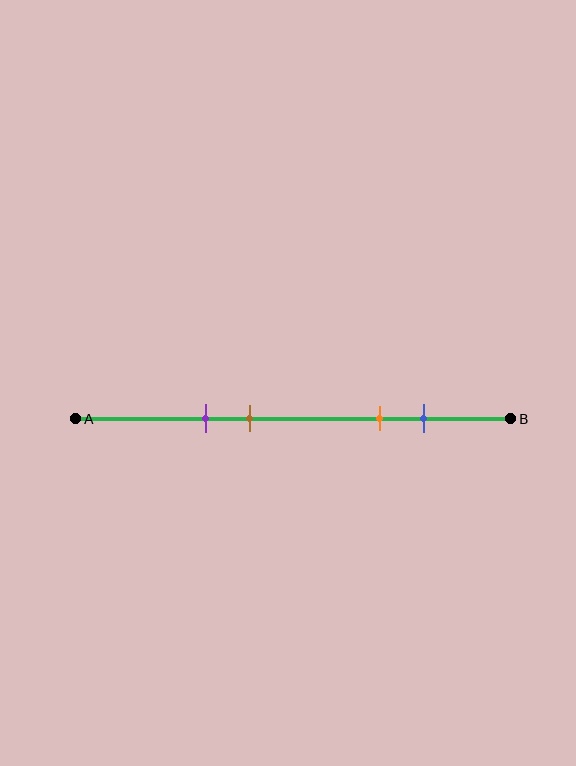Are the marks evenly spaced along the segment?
No, the marks are not evenly spaced.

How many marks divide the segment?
There are 4 marks dividing the segment.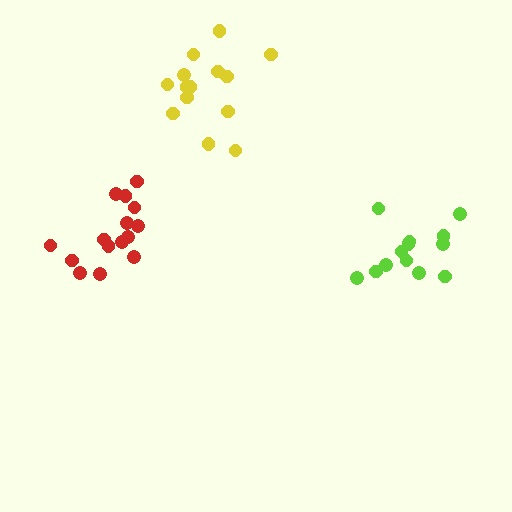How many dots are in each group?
Group 1: 14 dots, Group 2: 13 dots, Group 3: 15 dots (42 total).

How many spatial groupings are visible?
There are 3 spatial groupings.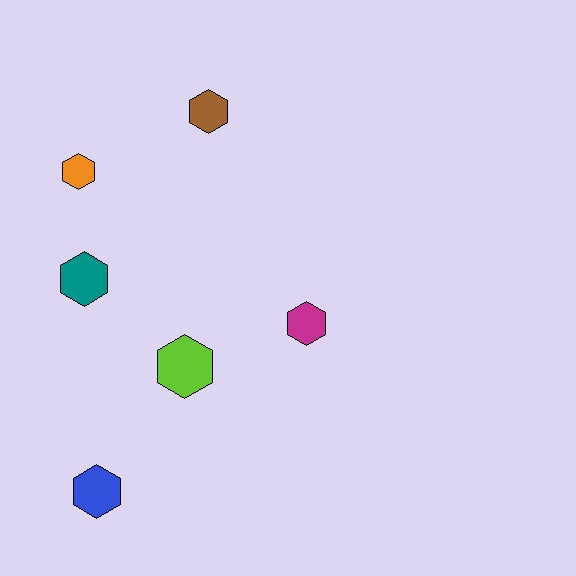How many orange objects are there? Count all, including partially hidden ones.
There is 1 orange object.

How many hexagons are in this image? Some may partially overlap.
There are 6 hexagons.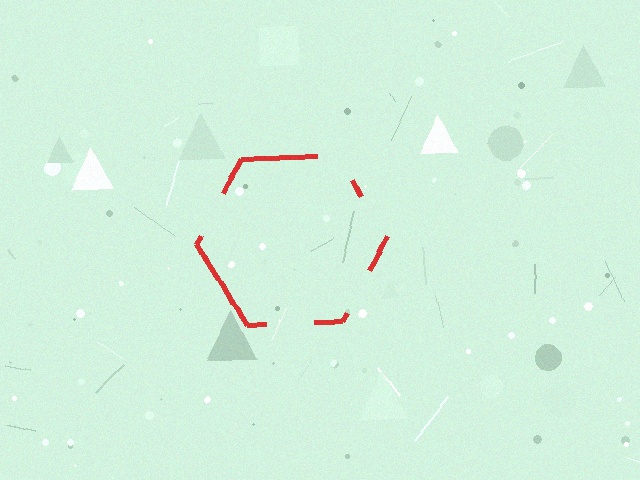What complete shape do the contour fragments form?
The contour fragments form a hexagon.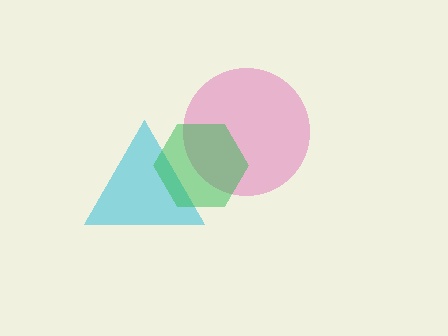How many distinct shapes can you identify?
There are 3 distinct shapes: a pink circle, a cyan triangle, a green hexagon.